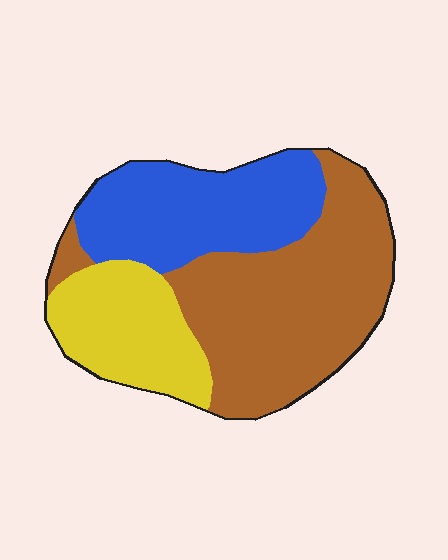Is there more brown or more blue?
Brown.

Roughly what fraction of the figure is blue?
Blue covers roughly 30% of the figure.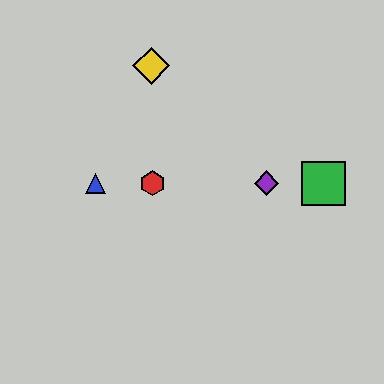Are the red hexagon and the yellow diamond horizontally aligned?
No, the red hexagon is at y≈183 and the yellow diamond is at y≈66.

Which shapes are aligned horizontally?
The red hexagon, the blue triangle, the green square, the purple diamond are aligned horizontally.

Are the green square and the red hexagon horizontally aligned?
Yes, both are at y≈183.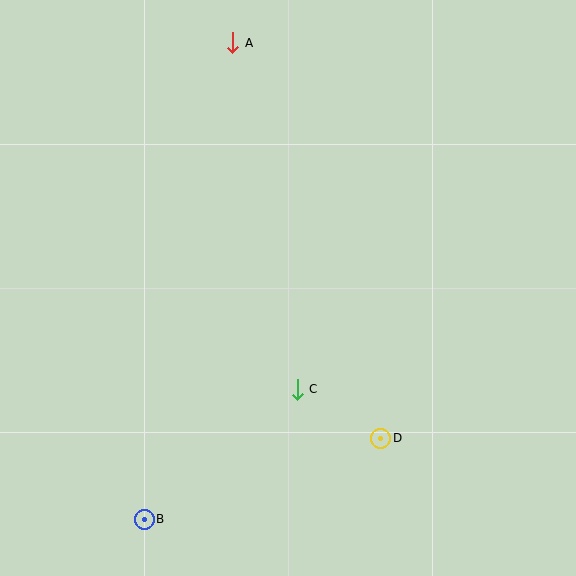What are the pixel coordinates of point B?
Point B is at (144, 519).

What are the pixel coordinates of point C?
Point C is at (297, 389).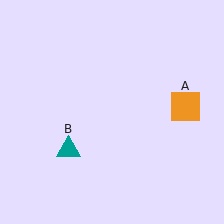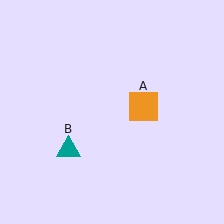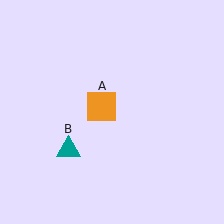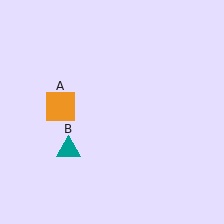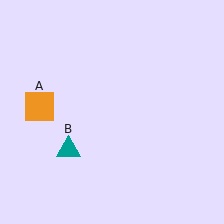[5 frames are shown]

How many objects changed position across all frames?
1 object changed position: orange square (object A).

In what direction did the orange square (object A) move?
The orange square (object A) moved left.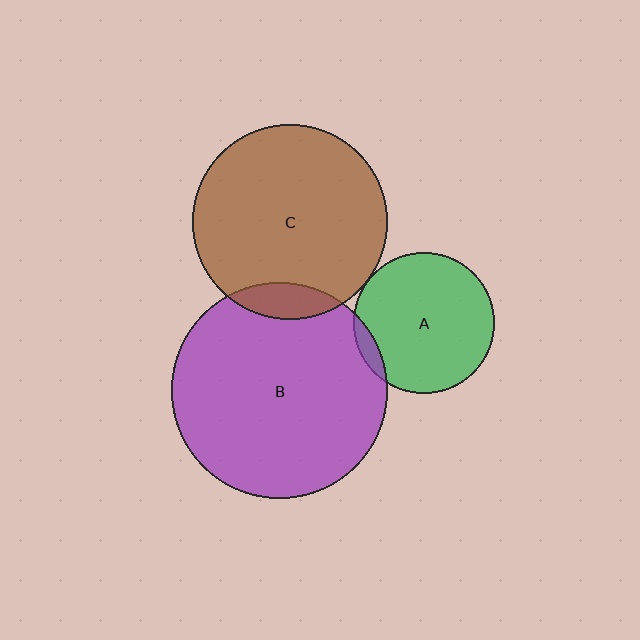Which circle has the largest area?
Circle B (purple).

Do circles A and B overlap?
Yes.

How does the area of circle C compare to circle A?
Approximately 1.9 times.